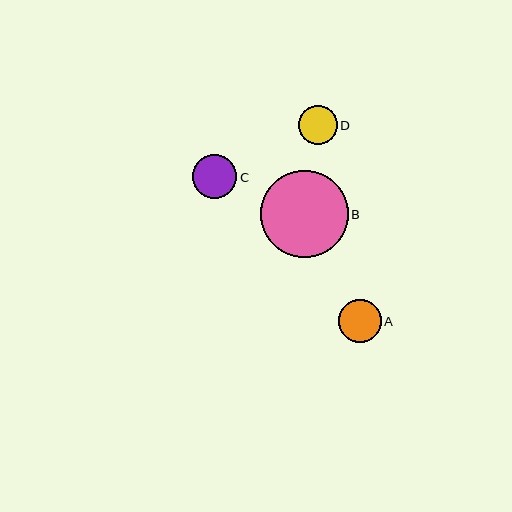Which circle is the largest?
Circle B is the largest with a size of approximately 87 pixels.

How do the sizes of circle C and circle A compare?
Circle C and circle A are approximately the same size.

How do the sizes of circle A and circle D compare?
Circle A and circle D are approximately the same size.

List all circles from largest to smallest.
From largest to smallest: B, C, A, D.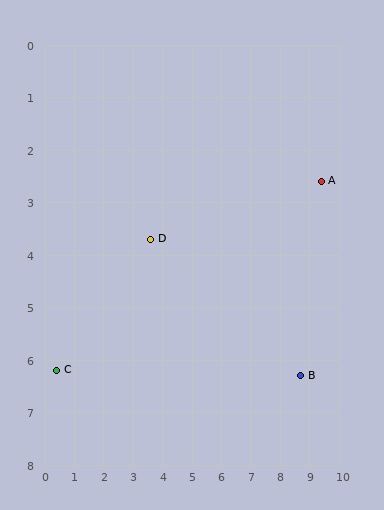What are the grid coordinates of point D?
Point D is at approximately (3.6, 3.7).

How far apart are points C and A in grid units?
Points C and A are about 9.7 grid units apart.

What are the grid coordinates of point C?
Point C is at approximately (0.4, 6.2).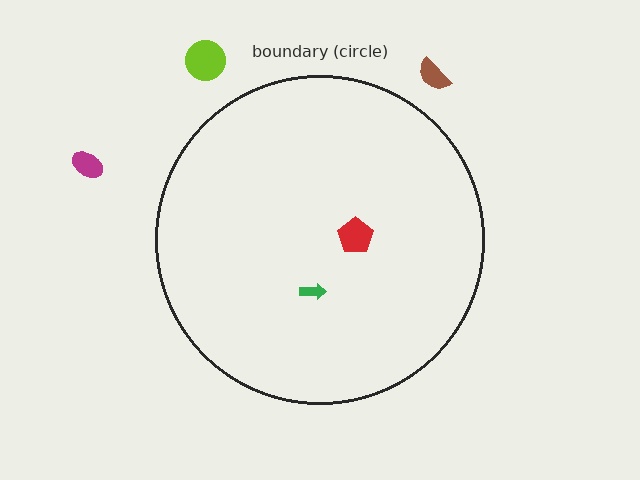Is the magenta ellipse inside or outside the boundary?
Outside.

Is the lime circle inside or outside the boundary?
Outside.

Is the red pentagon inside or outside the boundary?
Inside.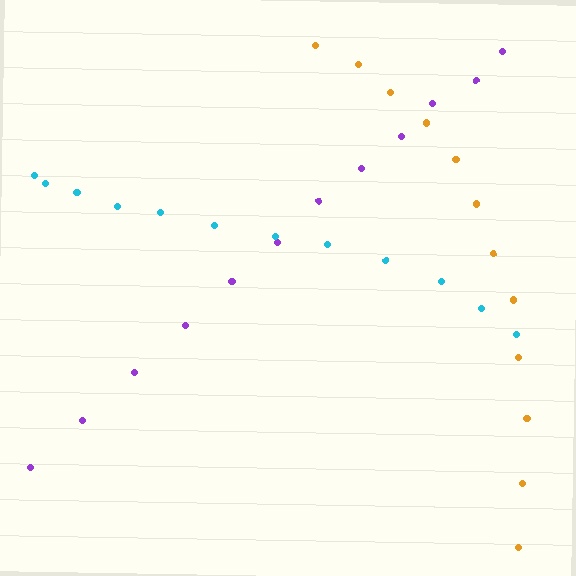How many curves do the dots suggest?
There are 3 distinct paths.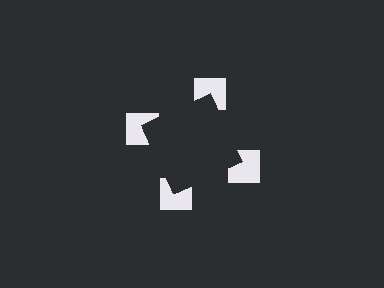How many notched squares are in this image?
There are 4 — one at each vertex of the illusory square.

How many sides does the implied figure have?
4 sides.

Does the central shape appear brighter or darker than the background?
It typically appears slightly darker than the background, even though no actual brightness change is drawn.